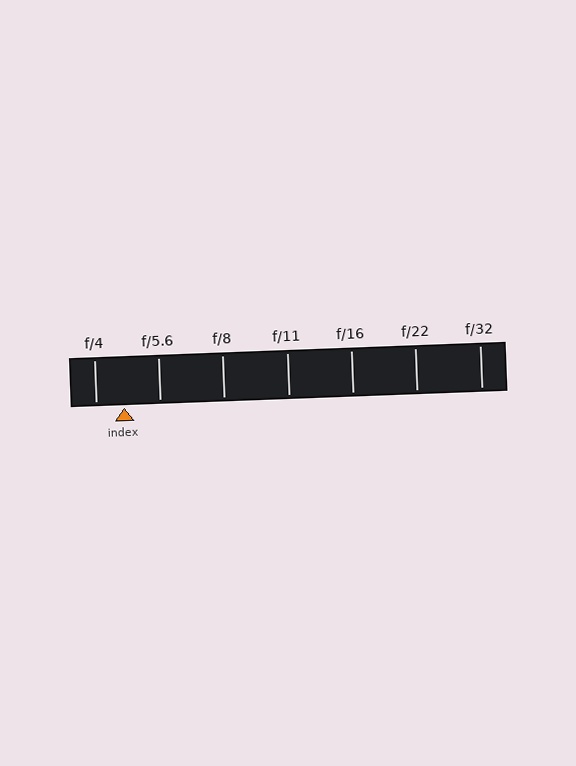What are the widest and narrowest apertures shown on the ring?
The widest aperture shown is f/4 and the narrowest is f/32.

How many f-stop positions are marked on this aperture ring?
There are 7 f-stop positions marked.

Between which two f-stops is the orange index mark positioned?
The index mark is between f/4 and f/5.6.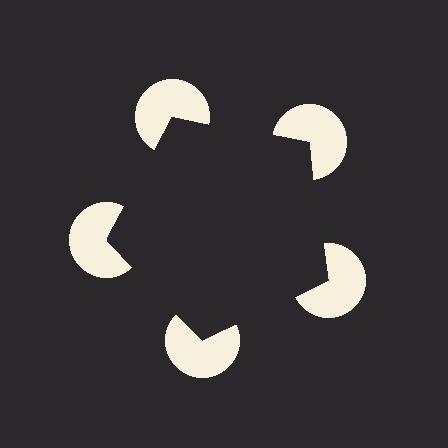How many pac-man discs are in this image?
There are 5 — one at each vertex of the illusory pentagon.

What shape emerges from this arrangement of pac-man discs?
An illusory pentagon — its edges are inferred from the aligned wedge cuts in the pac-man discs, not physically drawn.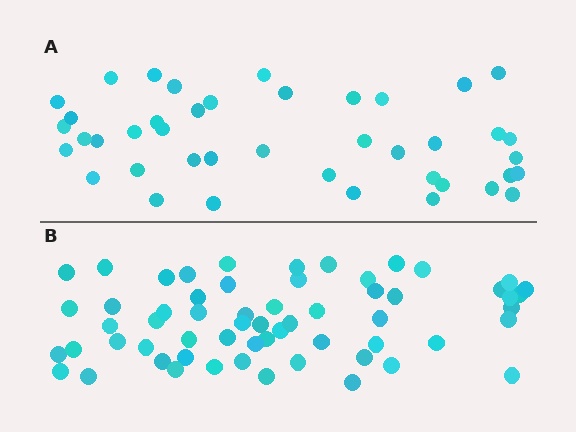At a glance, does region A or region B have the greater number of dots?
Region B (the bottom region) has more dots.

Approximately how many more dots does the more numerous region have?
Region B has approximately 20 more dots than region A.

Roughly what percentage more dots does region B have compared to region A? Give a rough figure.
About 45% more.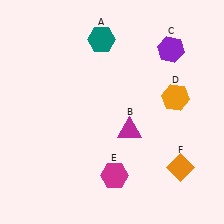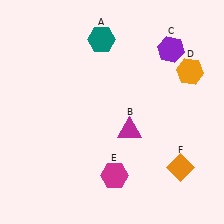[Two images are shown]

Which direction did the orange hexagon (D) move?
The orange hexagon (D) moved up.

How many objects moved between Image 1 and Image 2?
1 object moved between the two images.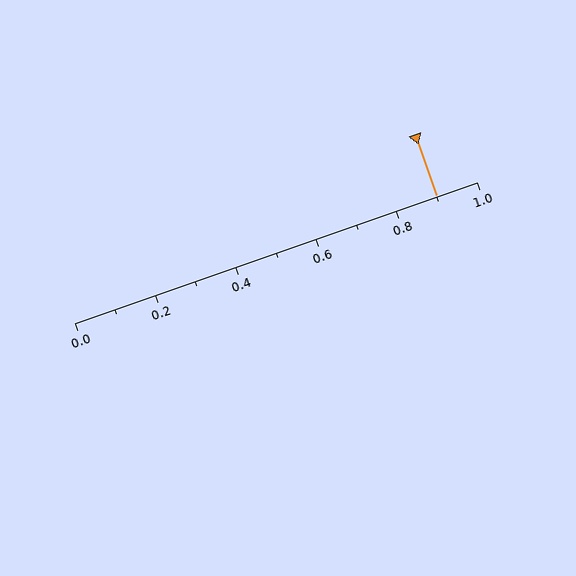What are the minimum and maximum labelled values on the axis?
The axis runs from 0.0 to 1.0.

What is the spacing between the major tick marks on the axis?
The major ticks are spaced 0.2 apart.